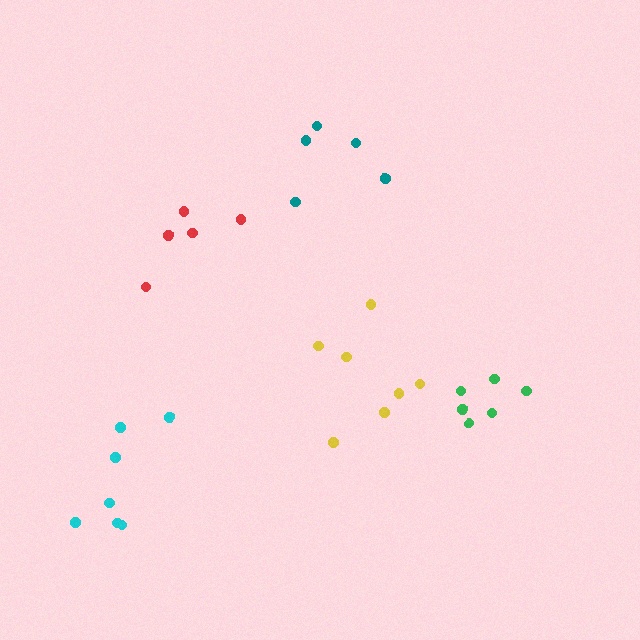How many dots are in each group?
Group 1: 7 dots, Group 2: 5 dots, Group 3: 5 dots, Group 4: 6 dots, Group 5: 7 dots (30 total).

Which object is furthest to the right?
The green cluster is rightmost.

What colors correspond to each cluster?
The clusters are colored: yellow, teal, red, green, cyan.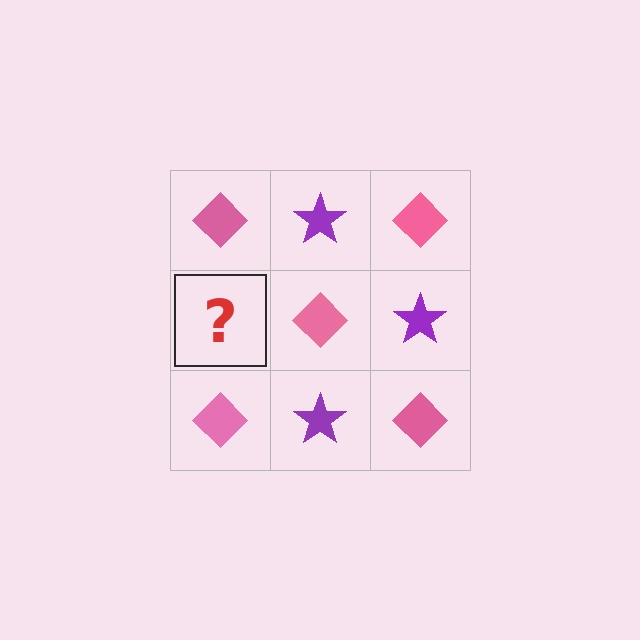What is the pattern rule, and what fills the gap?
The rule is that it alternates pink diamond and purple star in a checkerboard pattern. The gap should be filled with a purple star.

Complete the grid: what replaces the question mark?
The question mark should be replaced with a purple star.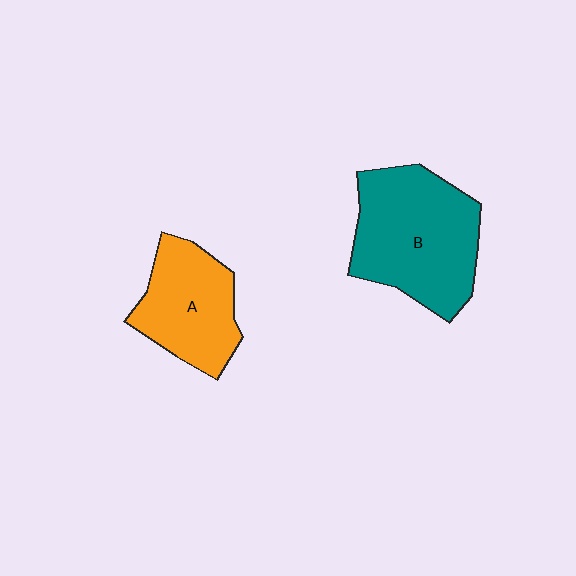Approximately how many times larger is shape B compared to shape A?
Approximately 1.5 times.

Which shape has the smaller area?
Shape A (orange).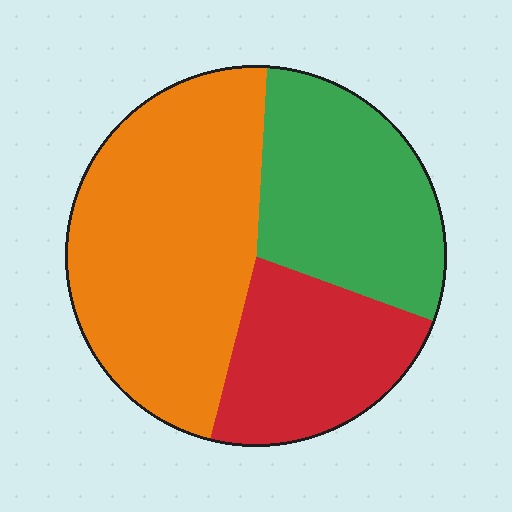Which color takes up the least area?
Red, at roughly 25%.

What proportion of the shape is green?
Green takes up about one third (1/3) of the shape.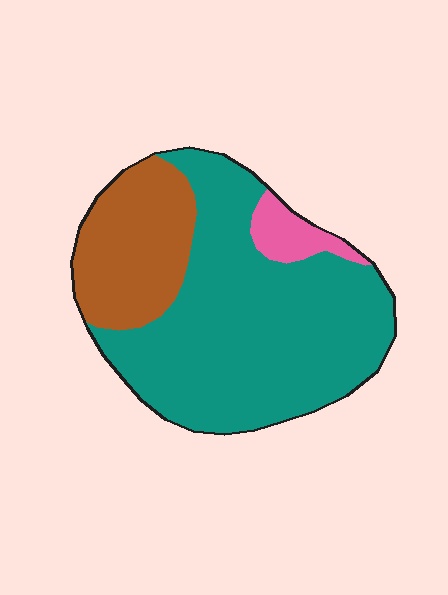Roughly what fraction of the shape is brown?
Brown takes up about one quarter (1/4) of the shape.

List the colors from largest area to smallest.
From largest to smallest: teal, brown, pink.